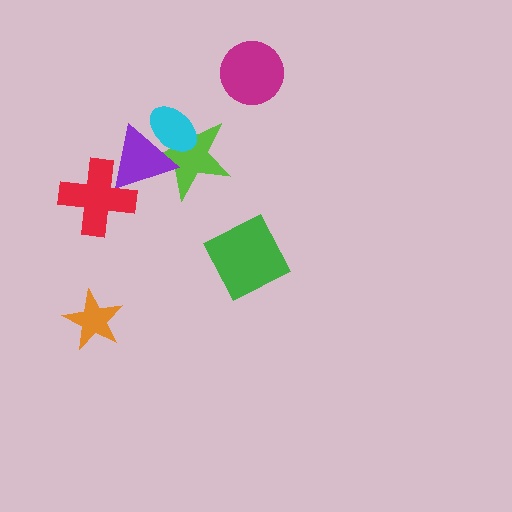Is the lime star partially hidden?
Yes, it is partially covered by another shape.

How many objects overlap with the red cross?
1 object overlaps with the red cross.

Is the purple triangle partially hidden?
Yes, it is partially covered by another shape.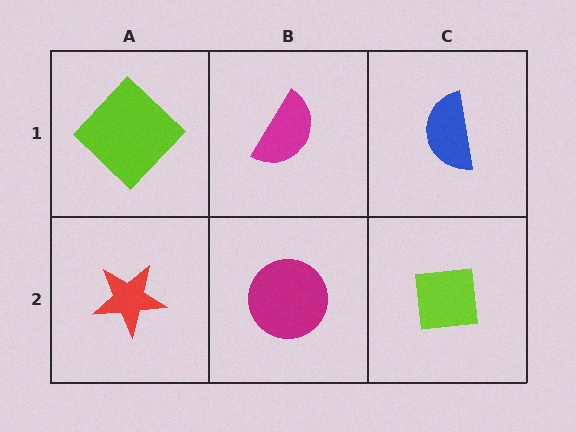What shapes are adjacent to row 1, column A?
A red star (row 2, column A), a magenta semicircle (row 1, column B).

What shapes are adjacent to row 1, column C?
A lime square (row 2, column C), a magenta semicircle (row 1, column B).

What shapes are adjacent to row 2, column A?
A lime diamond (row 1, column A), a magenta circle (row 2, column B).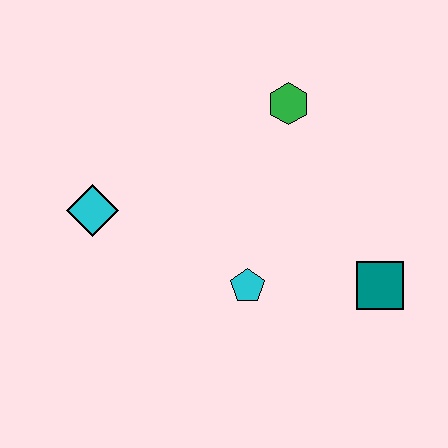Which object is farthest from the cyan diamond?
The teal square is farthest from the cyan diamond.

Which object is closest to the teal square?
The cyan pentagon is closest to the teal square.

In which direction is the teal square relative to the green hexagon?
The teal square is below the green hexagon.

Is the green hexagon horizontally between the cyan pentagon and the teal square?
Yes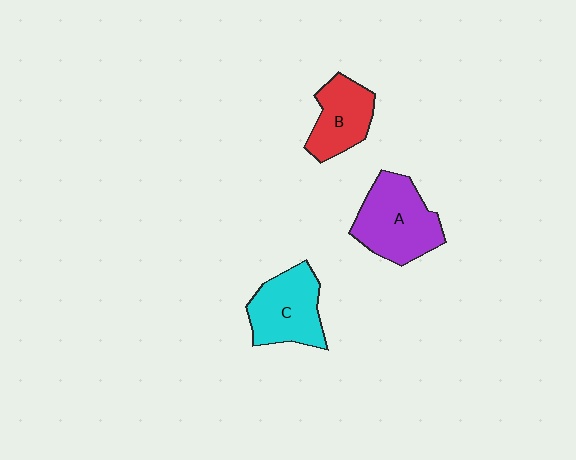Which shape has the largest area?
Shape A (purple).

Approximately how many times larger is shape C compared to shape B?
Approximately 1.2 times.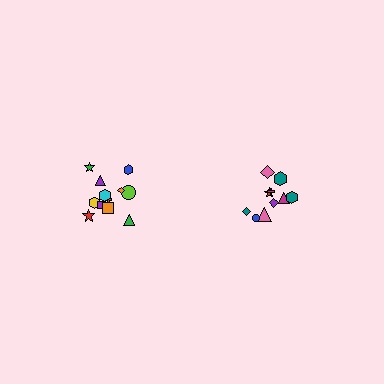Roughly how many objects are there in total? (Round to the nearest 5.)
Roughly 20 objects in total.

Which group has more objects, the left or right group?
The left group.